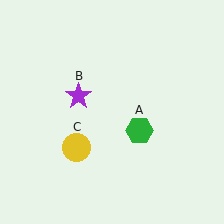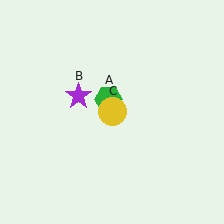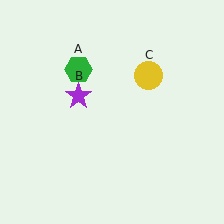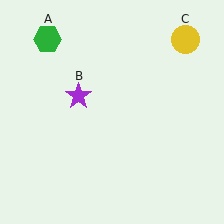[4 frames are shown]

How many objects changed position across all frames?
2 objects changed position: green hexagon (object A), yellow circle (object C).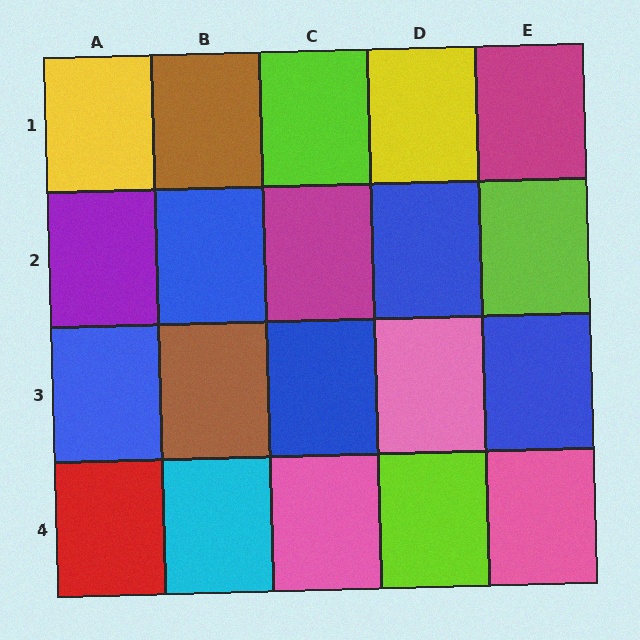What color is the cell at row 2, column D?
Blue.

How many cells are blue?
5 cells are blue.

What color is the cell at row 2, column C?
Magenta.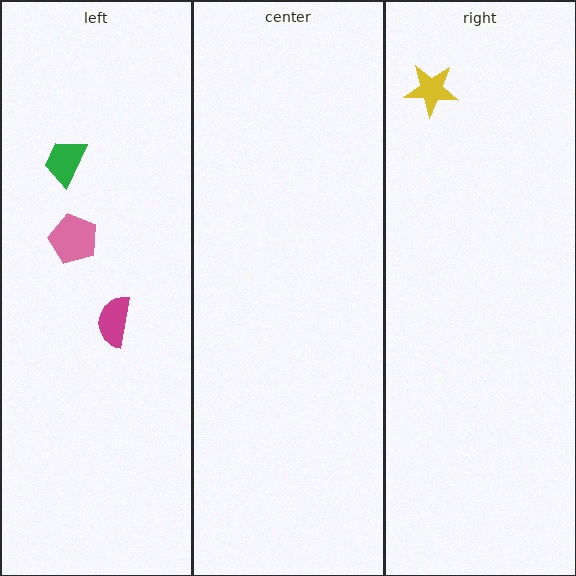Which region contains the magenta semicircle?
The left region.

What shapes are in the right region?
The yellow star.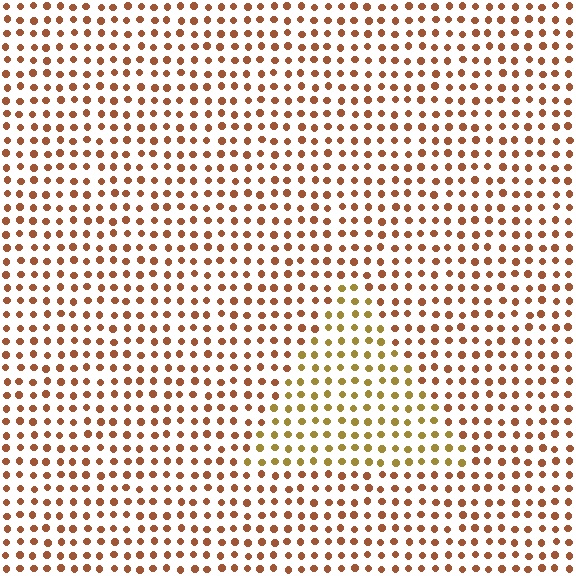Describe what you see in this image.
The image is filled with small brown elements in a uniform arrangement. A triangle-shaped region is visible where the elements are tinted to a slightly different hue, forming a subtle color boundary.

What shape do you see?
I see a triangle.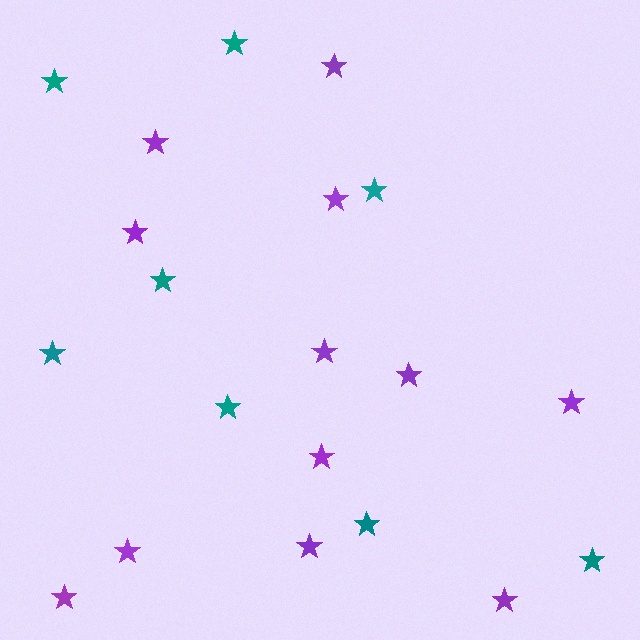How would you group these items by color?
There are 2 groups: one group of teal stars (8) and one group of purple stars (12).